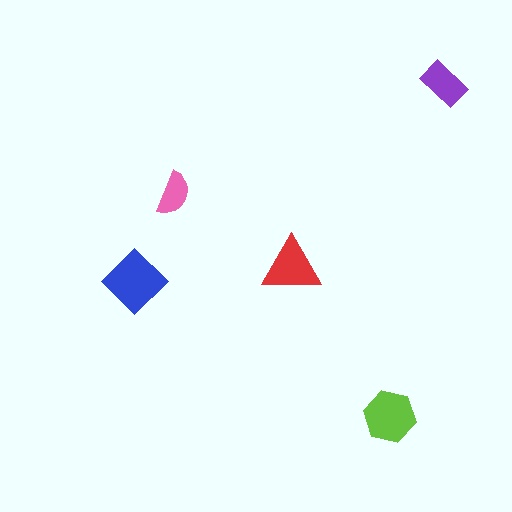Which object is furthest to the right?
The purple rectangle is rightmost.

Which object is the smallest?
The pink semicircle.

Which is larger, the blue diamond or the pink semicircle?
The blue diamond.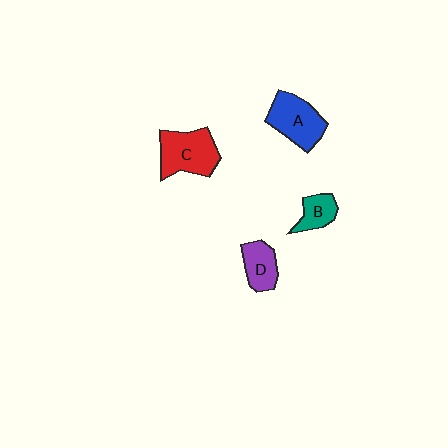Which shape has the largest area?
Shape C (red).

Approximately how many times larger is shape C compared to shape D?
Approximately 1.6 times.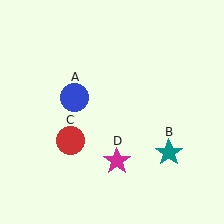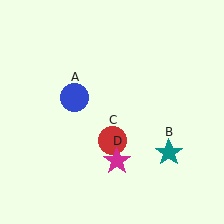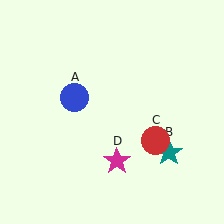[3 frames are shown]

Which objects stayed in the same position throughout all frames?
Blue circle (object A) and teal star (object B) and magenta star (object D) remained stationary.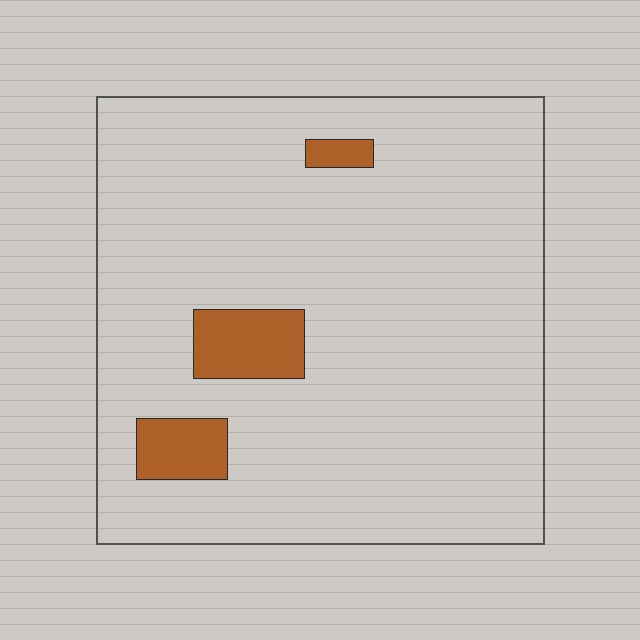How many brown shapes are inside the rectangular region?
3.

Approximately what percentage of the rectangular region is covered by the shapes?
Approximately 10%.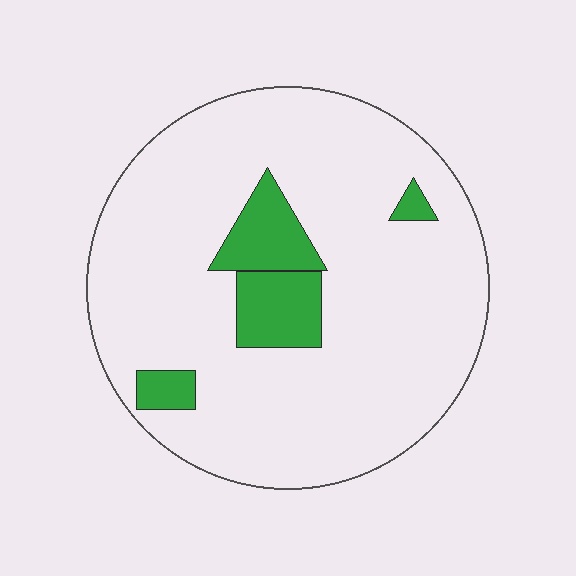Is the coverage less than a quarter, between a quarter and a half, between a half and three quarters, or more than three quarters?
Less than a quarter.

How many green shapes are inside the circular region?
4.